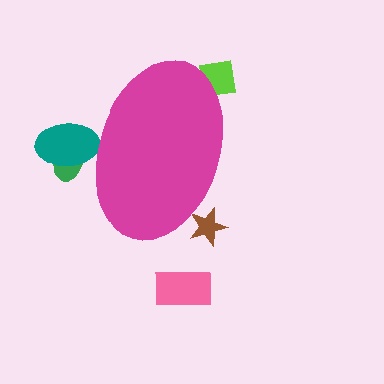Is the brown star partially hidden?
Yes, the brown star is partially hidden behind the magenta ellipse.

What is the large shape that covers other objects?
A magenta ellipse.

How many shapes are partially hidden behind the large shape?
4 shapes are partially hidden.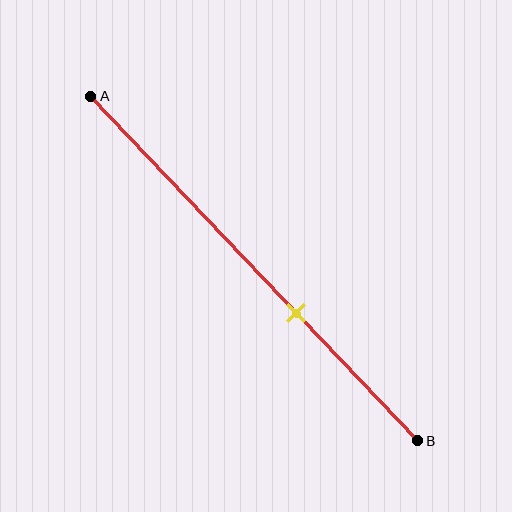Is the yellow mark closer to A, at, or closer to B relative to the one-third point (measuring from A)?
The yellow mark is closer to point B than the one-third point of segment AB.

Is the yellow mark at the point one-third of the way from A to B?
No, the mark is at about 65% from A, not at the 33% one-third point.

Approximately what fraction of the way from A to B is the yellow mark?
The yellow mark is approximately 65% of the way from A to B.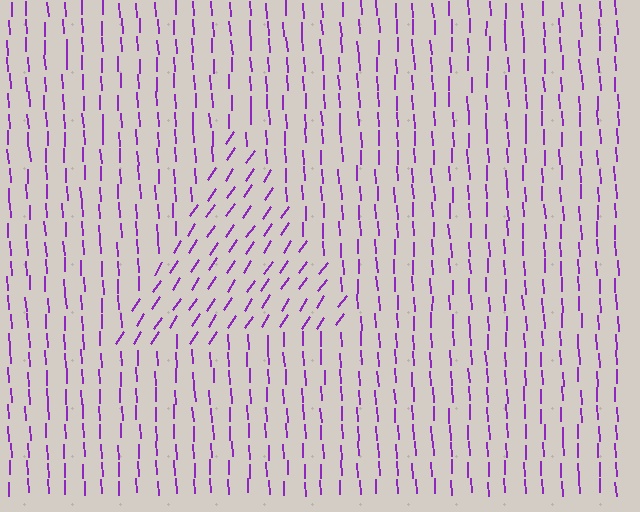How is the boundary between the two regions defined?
The boundary is defined purely by a change in line orientation (approximately 36 degrees difference). All lines are the same color and thickness.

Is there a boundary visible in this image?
Yes, there is a texture boundary formed by a change in line orientation.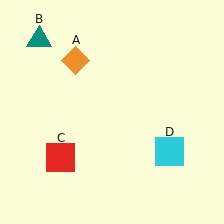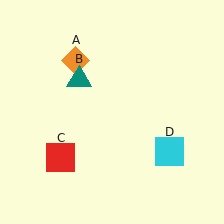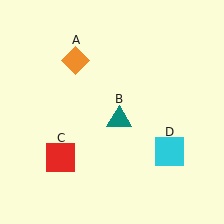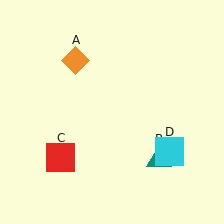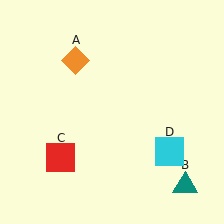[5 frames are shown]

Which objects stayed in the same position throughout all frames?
Orange diamond (object A) and red square (object C) and cyan square (object D) remained stationary.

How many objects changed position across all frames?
1 object changed position: teal triangle (object B).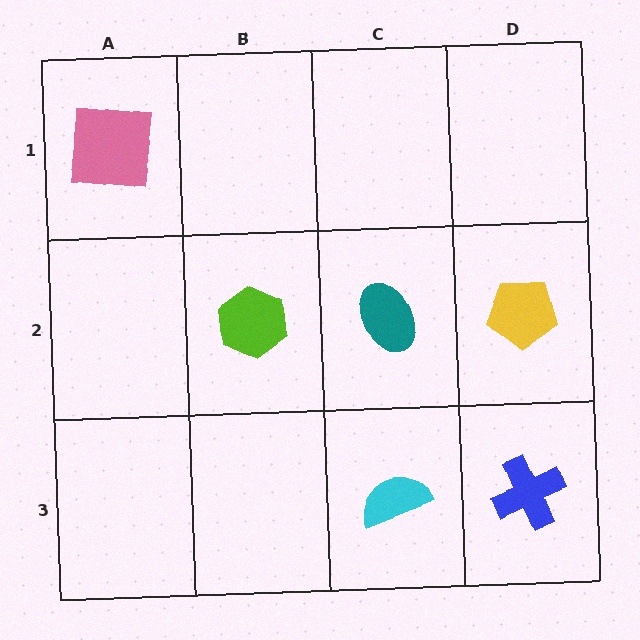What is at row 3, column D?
A blue cross.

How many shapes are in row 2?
3 shapes.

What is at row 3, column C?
A cyan semicircle.